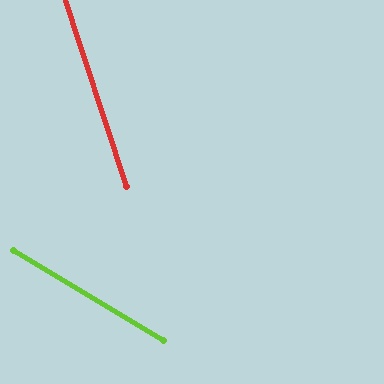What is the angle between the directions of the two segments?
Approximately 41 degrees.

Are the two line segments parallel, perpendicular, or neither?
Neither parallel nor perpendicular — they differ by about 41°.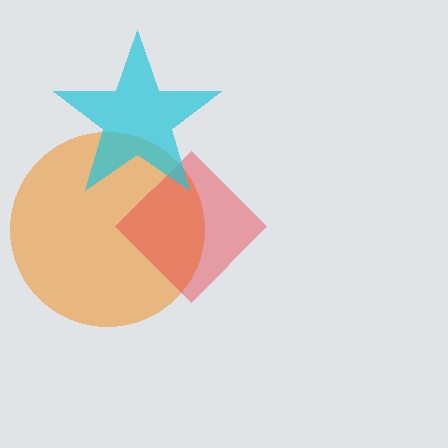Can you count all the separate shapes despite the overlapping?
Yes, there are 3 separate shapes.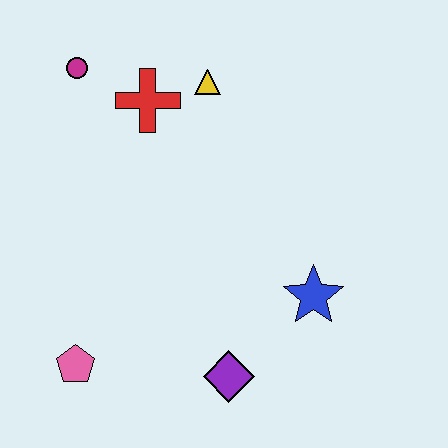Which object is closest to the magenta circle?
The red cross is closest to the magenta circle.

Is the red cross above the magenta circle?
No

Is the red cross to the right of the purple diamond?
No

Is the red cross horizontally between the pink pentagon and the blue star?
Yes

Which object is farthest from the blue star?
The magenta circle is farthest from the blue star.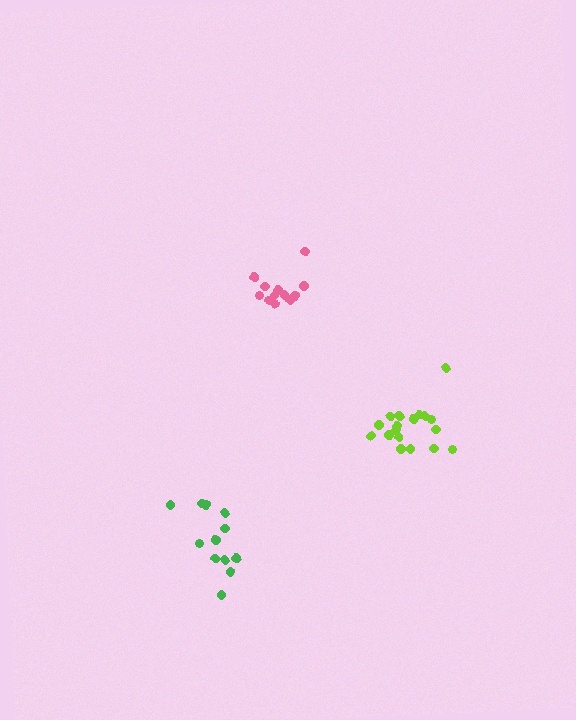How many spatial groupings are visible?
There are 3 spatial groupings.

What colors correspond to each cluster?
The clusters are colored: green, lime, pink.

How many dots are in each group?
Group 1: 12 dots, Group 2: 18 dots, Group 3: 12 dots (42 total).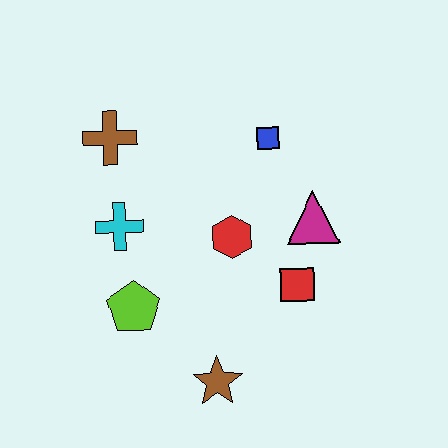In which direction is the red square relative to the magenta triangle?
The red square is below the magenta triangle.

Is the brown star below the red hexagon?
Yes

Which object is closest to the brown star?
The lime pentagon is closest to the brown star.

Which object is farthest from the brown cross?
The brown star is farthest from the brown cross.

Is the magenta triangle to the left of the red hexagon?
No